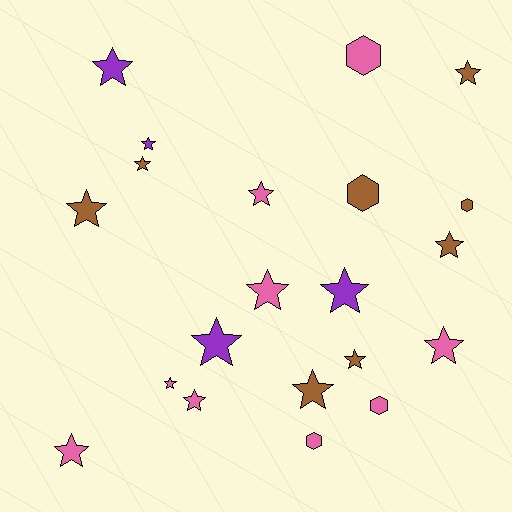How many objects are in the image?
There are 21 objects.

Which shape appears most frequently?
Star, with 16 objects.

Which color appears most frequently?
Pink, with 9 objects.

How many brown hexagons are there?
There are 2 brown hexagons.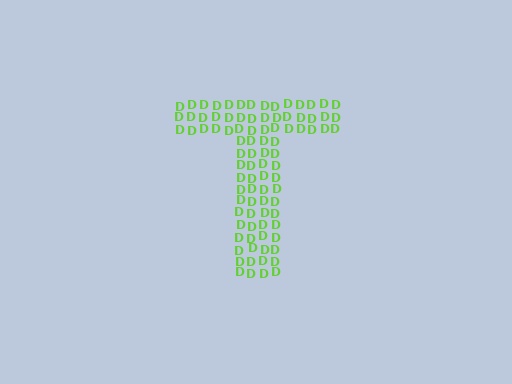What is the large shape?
The large shape is the letter T.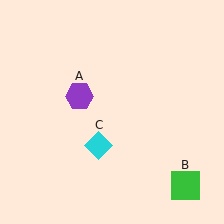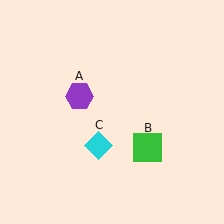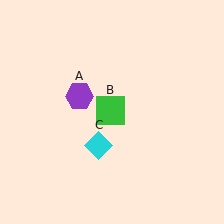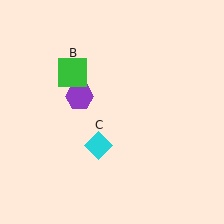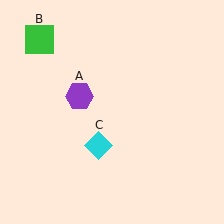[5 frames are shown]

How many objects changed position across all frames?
1 object changed position: green square (object B).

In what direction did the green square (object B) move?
The green square (object B) moved up and to the left.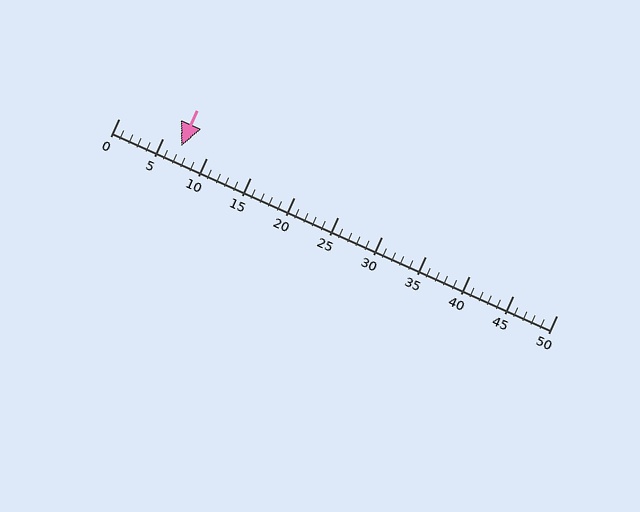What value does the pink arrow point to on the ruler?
The pink arrow points to approximately 7.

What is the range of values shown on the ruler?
The ruler shows values from 0 to 50.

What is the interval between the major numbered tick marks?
The major tick marks are spaced 5 units apart.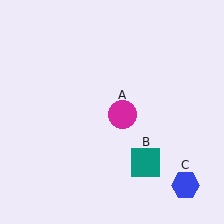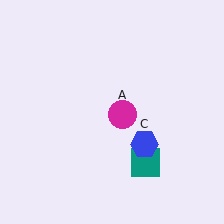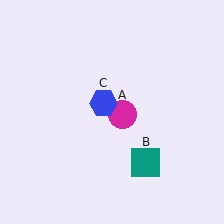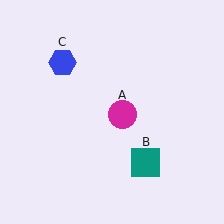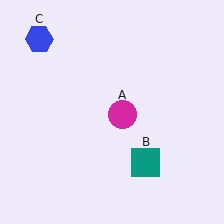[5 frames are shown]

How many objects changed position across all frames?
1 object changed position: blue hexagon (object C).